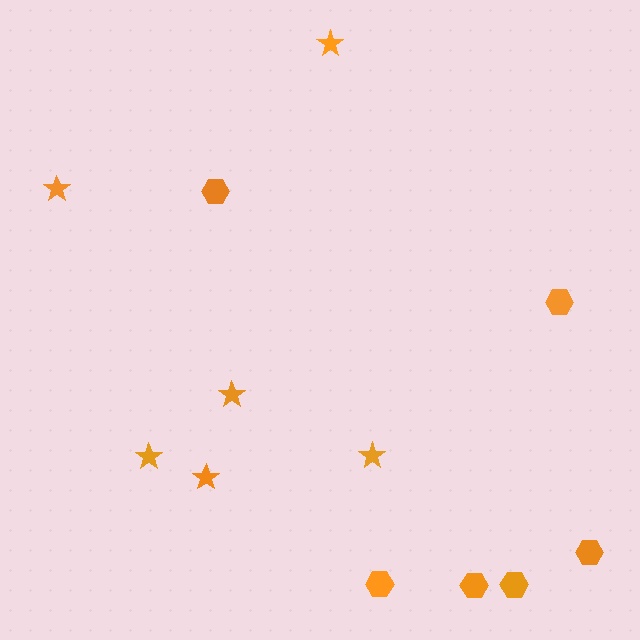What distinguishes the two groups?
There are 2 groups: one group of stars (6) and one group of hexagons (6).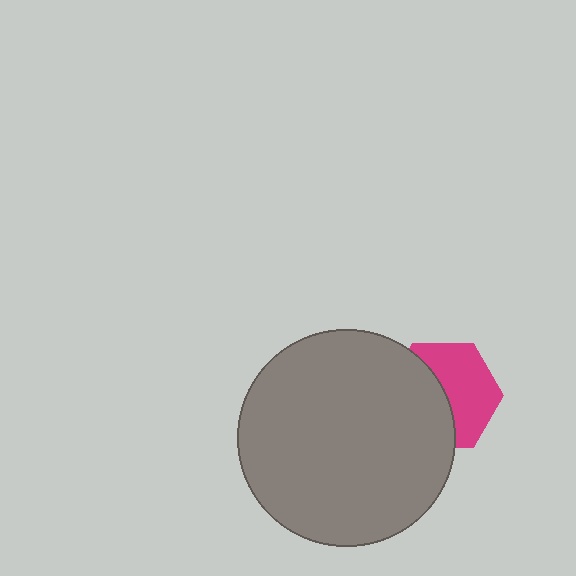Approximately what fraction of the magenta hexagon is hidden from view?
Roughly 49% of the magenta hexagon is hidden behind the gray circle.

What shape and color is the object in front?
The object in front is a gray circle.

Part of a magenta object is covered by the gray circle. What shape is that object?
It is a hexagon.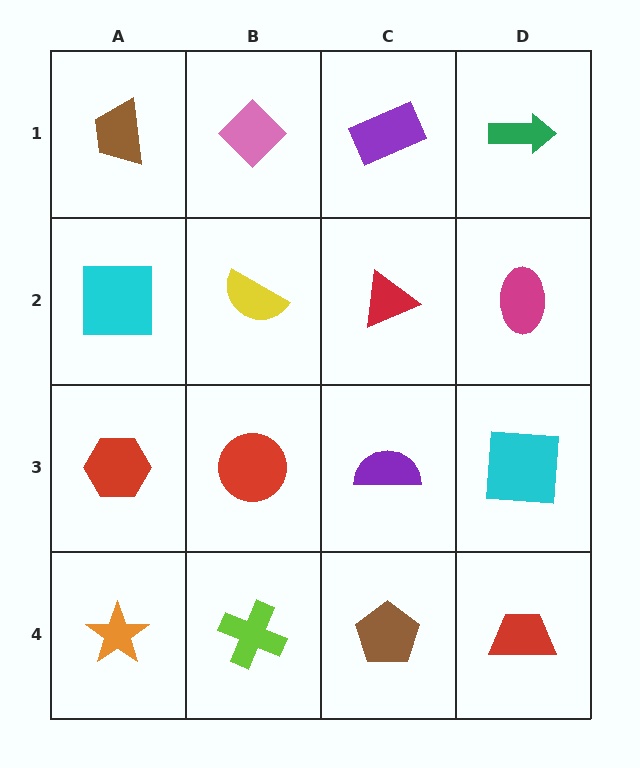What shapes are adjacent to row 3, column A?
A cyan square (row 2, column A), an orange star (row 4, column A), a red circle (row 3, column B).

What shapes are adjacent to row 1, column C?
A red triangle (row 2, column C), a pink diamond (row 1, column B), a green arrow (row 1, column D).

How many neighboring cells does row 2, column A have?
3.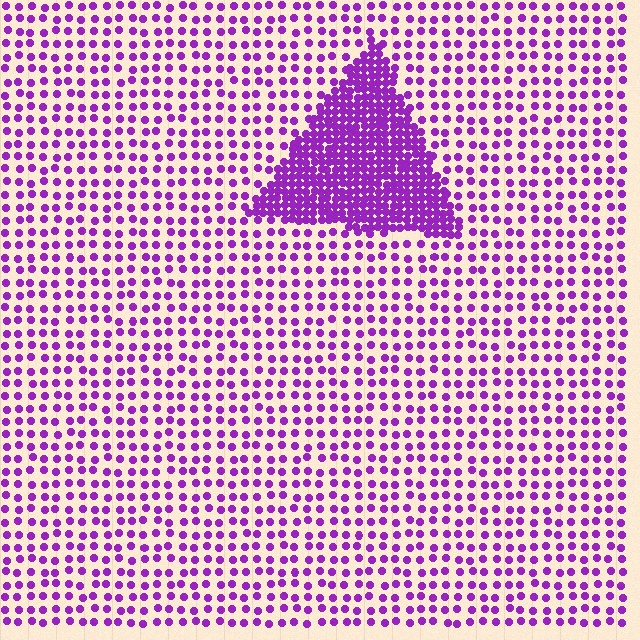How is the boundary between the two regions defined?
The boundary is defined by a change in element density (approximately 3.0x ratio). All elements are the same color, size, and shape.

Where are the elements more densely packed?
The elements are more densely packed inside the triangle boundary.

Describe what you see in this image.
The image contains small purple elements arranged at two different densities. A triangle-shaped region is visible where the elements are more densely packed than the surrounding area.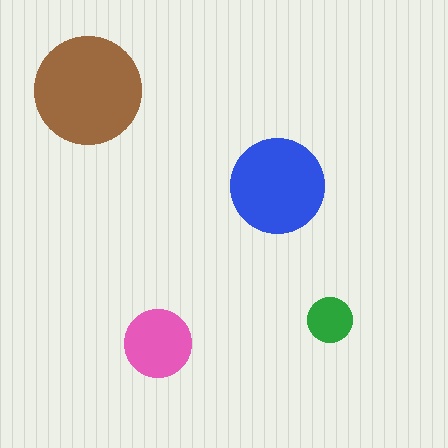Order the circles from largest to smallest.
the brown one, the blue one, the pink one, the green one.